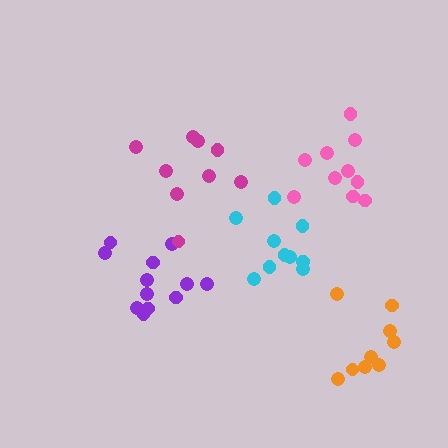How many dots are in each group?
Group 1: 10 dots, Group 2: 12 dots, Group 3: 9 dots, Group 4: 10 dots, Group 5: 9 dots (50 total).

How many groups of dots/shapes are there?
There are 5 groups.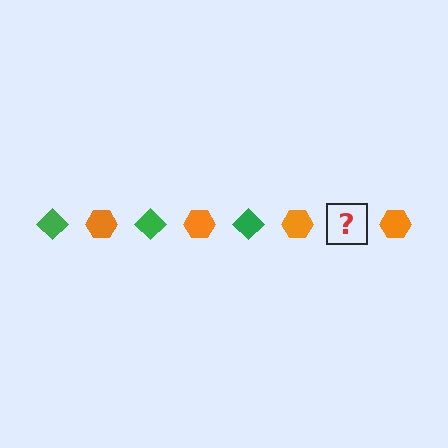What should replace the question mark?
The question mark should be replaced with a green diamond.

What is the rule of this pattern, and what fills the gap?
The rule is that the pattern alternates between green diamond and orange hexagon. The gap should be filled with a green diamond.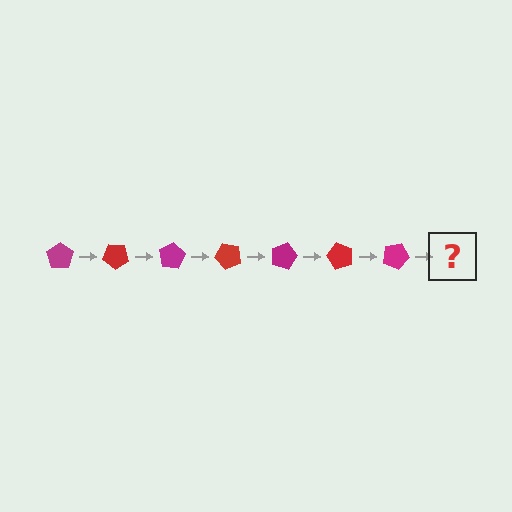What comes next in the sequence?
The next element should be a red pentagon, rotated 280 degrees from the start.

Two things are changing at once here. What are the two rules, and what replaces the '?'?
The two rules are that it rotates 40 degrees each step and the color cycles through magenta and red. The '?' should be a red pentagon, rotated 280 degrees from the start.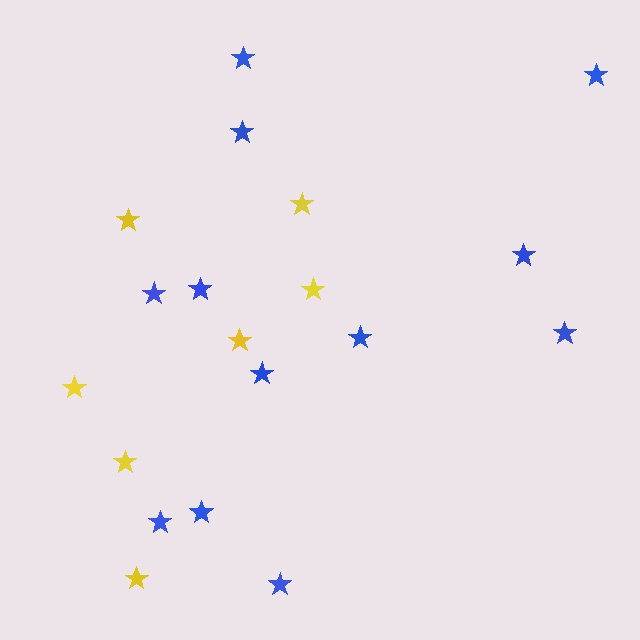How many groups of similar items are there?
There are 2 groups: one group of yellow stars (7) and one group of blue stars (12).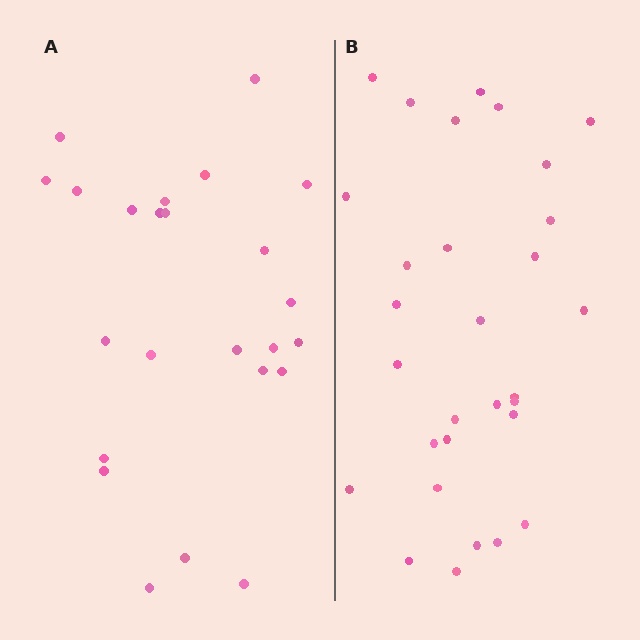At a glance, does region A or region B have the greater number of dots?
Region B (the right region) has more dots.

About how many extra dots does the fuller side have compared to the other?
Region B has about 6 more dots than region A.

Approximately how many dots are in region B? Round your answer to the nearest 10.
About 30 dots.